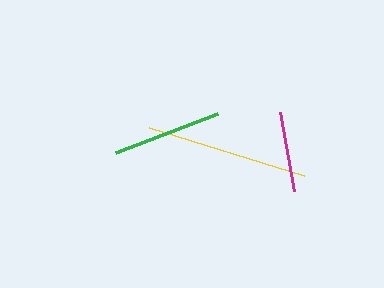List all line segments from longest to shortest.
From longest to shortest: yellow, green, magenta.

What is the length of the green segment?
The green segment is approximately 110 pixels long.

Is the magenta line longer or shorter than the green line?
The green line is longer than the magenta line.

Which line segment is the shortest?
The magenta line is the shortest at approximately 80 pixels.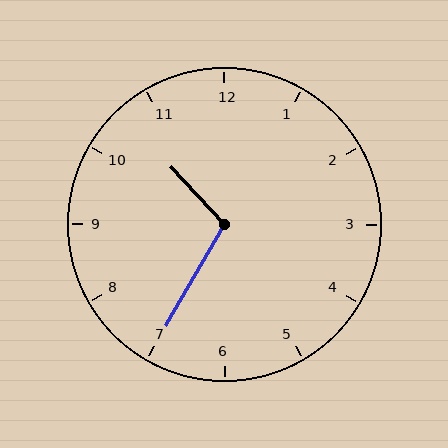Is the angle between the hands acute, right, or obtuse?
It is obtuse.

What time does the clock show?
10:35.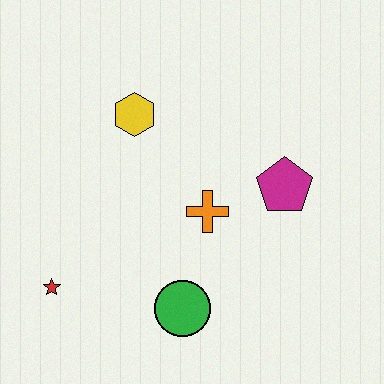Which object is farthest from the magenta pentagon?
The red star is farthest from the magenta pentagon.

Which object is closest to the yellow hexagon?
The orange cross is closest to the yellow hexagon.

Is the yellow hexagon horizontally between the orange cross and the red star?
Yes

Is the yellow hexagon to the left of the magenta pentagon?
Yes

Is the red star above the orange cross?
No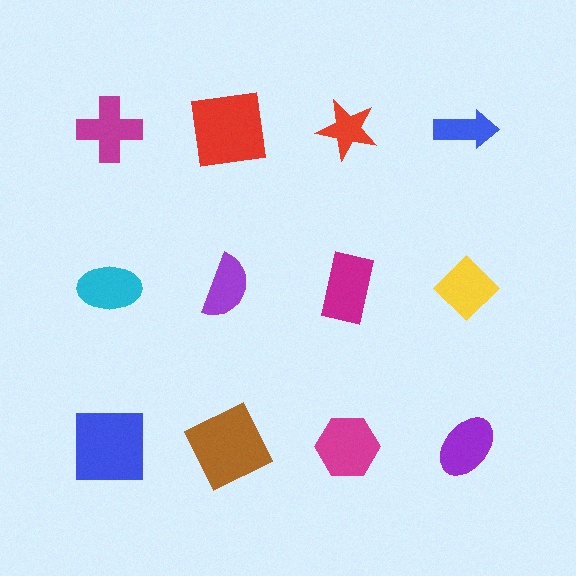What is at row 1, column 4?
A blue arrow.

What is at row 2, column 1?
A cyan ellipse.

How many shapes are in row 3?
4 shapes.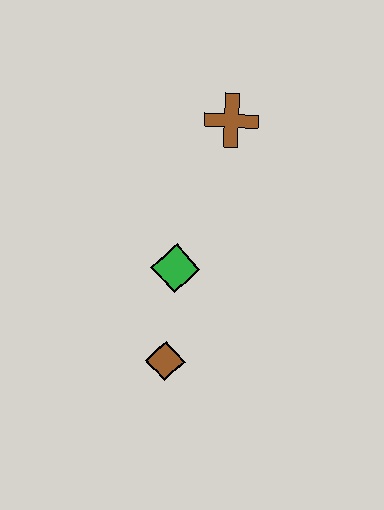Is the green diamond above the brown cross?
No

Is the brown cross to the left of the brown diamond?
No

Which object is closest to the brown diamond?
The green diamond is closest to the brown diamond.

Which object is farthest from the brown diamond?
The brown cross is farthest from the brown diamond.